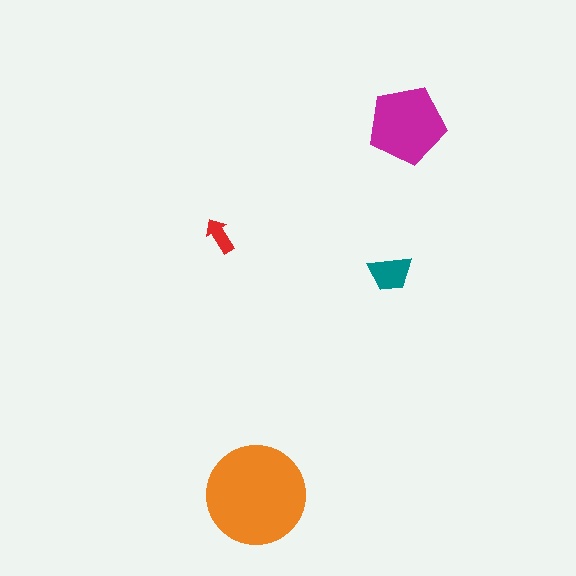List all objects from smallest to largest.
The red arrow, the teal trapezoid, the magenta pentagon, the orange circle.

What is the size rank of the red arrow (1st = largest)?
4th.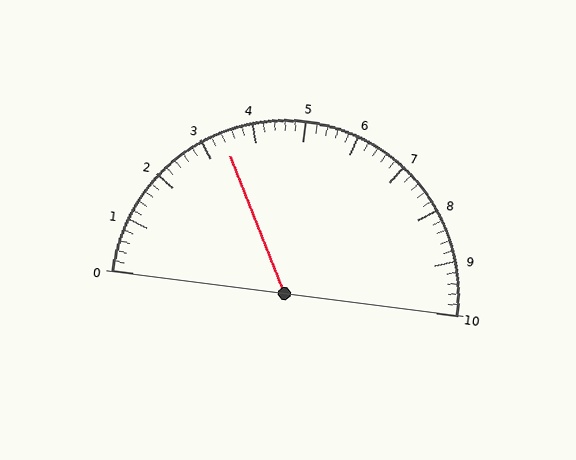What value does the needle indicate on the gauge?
The needle indicates approximately 3.4.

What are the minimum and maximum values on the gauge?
The gauge ranges from 0 to 10.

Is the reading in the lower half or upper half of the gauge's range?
The reading is in the lower half of the range (0 to 10).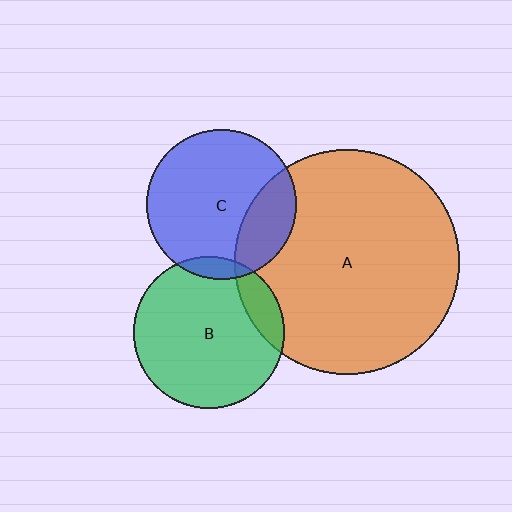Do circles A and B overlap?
Yes.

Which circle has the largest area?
Circle A (orange).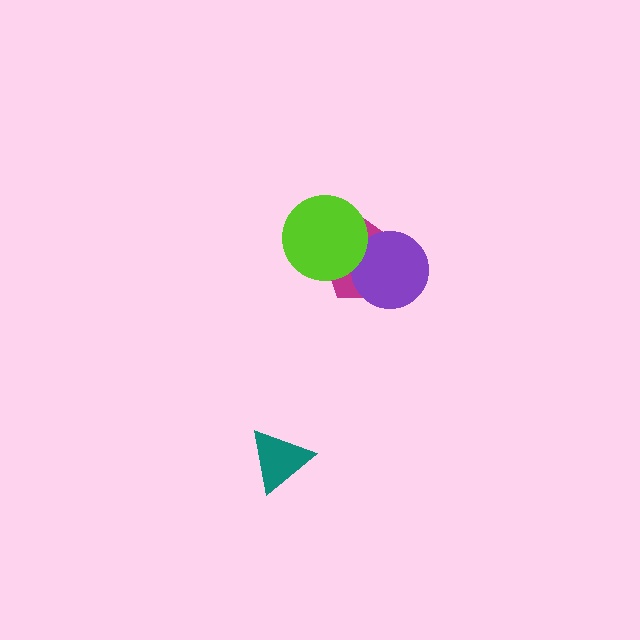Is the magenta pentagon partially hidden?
Yes, it is partially covered by another shape.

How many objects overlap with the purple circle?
2 objects overlap with the purple circle.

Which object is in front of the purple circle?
The lime circle is in front of the purple circle.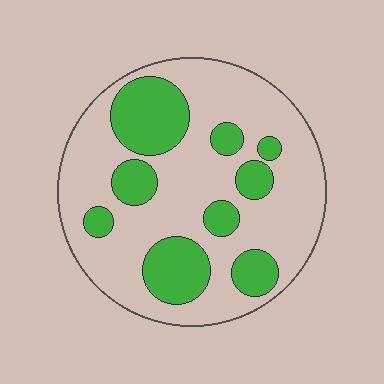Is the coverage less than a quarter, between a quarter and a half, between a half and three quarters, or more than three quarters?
Between a quarter and a half.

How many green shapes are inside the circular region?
9.